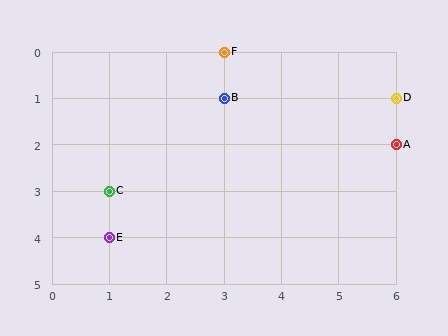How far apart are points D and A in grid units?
Points D and A are 1 row apart.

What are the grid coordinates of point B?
Point B is at grid coordinates (3, 1).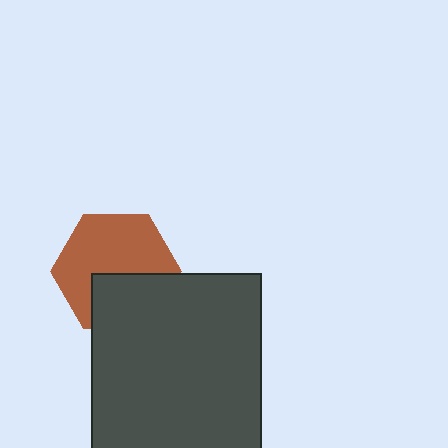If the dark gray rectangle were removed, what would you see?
You would see the complete brown hexagon.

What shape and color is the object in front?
The object in front is a dark gray rectangle.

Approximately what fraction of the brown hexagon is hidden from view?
Roughly 36% of the brown hexagon is hidden behind the dark gray rectangle.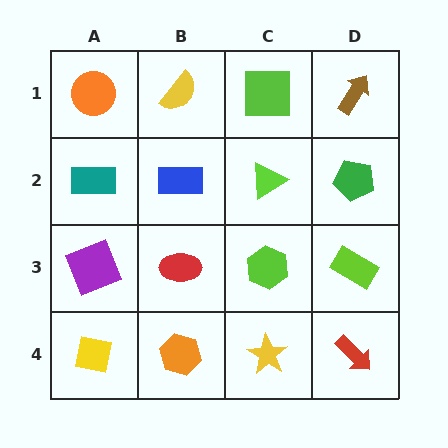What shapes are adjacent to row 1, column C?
A lime triangle (row 2, column C), a yellow semicircle (row 1, column B), a brown arrow (row 1, column D).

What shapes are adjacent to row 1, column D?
A green pentagon (row 2, column D), a lime square (row 1, column C).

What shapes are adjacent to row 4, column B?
A red ellipse (row 3, column B), a yellow square (row 4, column A), a yellow star (row 4, column C).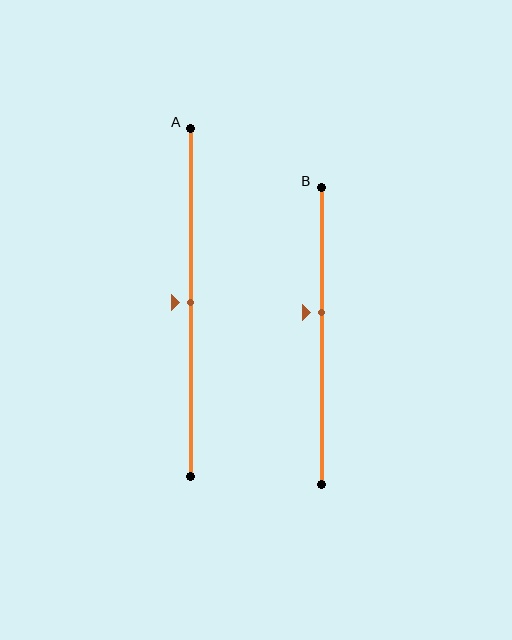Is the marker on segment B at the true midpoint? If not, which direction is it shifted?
No, the marker on segment B is shifted upward by about 8% of the segment length.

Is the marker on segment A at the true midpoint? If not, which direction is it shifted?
Yes, the marker on segment A is at the true midpoint.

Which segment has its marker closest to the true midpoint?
Segment A has its marker closest to the true midpoint.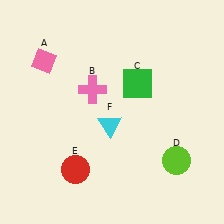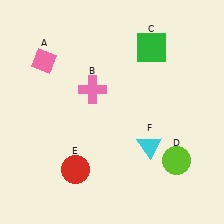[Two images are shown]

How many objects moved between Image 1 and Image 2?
2 objects moved between the two images.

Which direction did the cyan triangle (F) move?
The cyan triangle (F) moved right.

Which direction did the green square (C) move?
The green square (C) moved up.